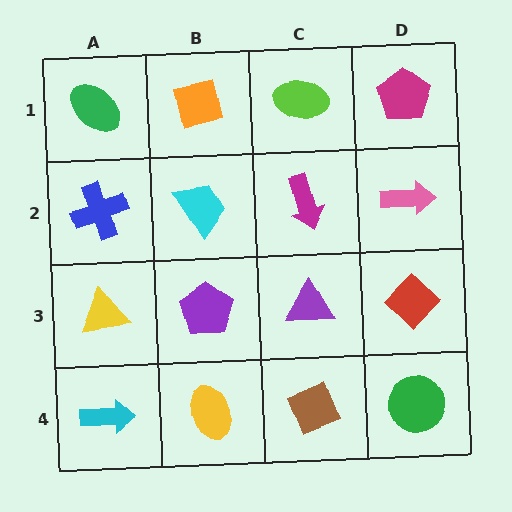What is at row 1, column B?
An orange square.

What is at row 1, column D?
A magenta pentagon.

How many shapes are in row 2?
4 shapes.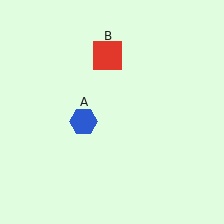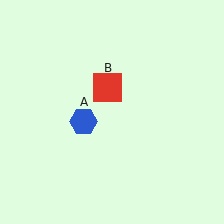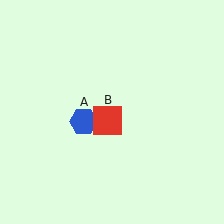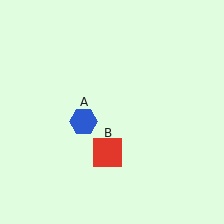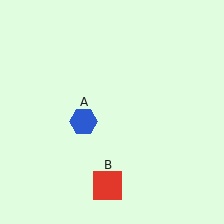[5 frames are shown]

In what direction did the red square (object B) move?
The red square (object B) moved down.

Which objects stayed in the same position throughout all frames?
Blue hexagon (object A) remained stationary.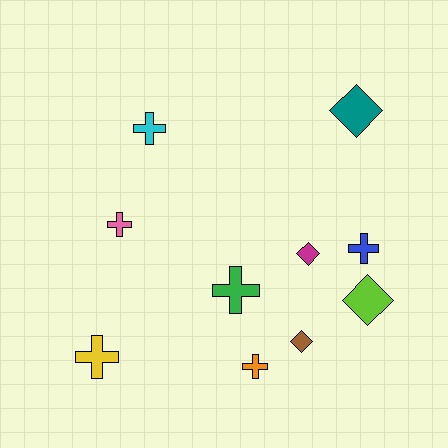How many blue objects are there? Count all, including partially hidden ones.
There is 1 blue object.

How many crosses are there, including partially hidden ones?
There are 6 crosses.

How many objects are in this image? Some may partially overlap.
There are 10 objects.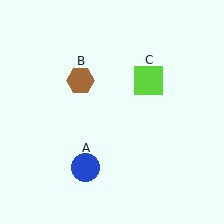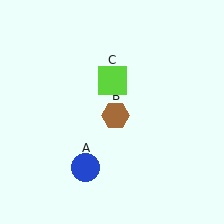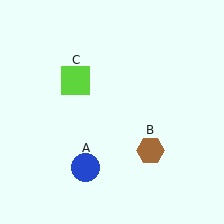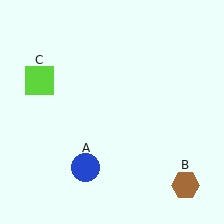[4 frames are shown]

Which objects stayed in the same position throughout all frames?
Blue circle (object A) remained stationary.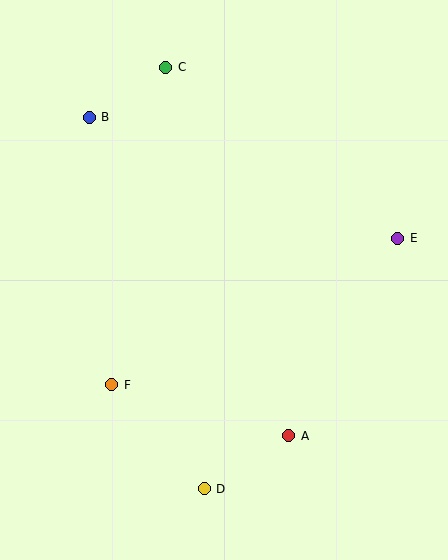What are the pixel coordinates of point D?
Point D is at (204, 489).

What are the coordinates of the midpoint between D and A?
The midpoint between D and A is at (246, 462).